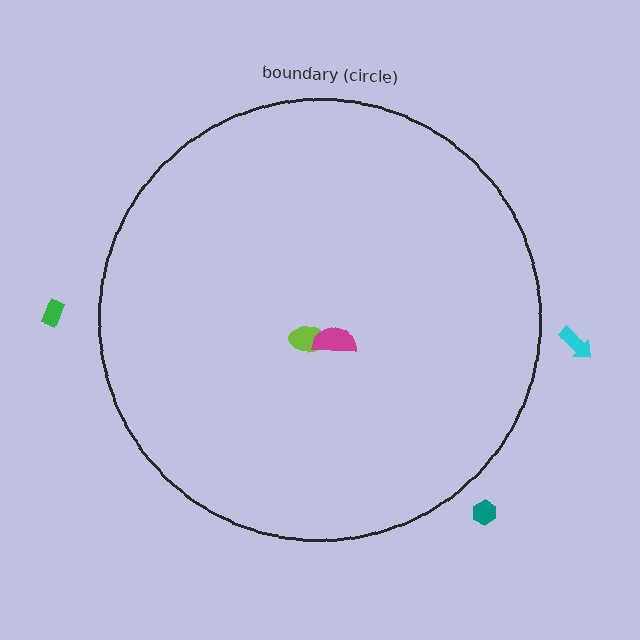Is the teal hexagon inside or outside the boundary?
Outside.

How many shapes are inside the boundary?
2 inside, 3 outside.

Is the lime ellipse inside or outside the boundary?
Inside.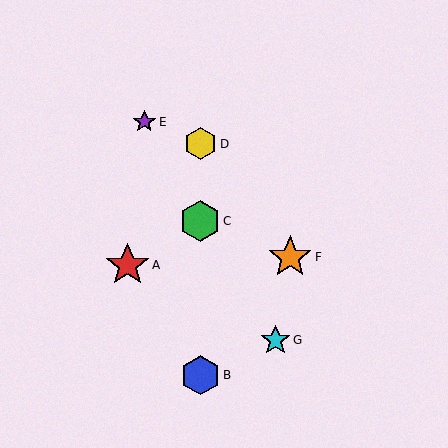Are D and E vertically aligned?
No, D is at x≈200 and E is at x≈144.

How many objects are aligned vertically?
3 objects (B, C, D) are aligned vertically.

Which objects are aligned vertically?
Objects B, C, D are aligned vertically.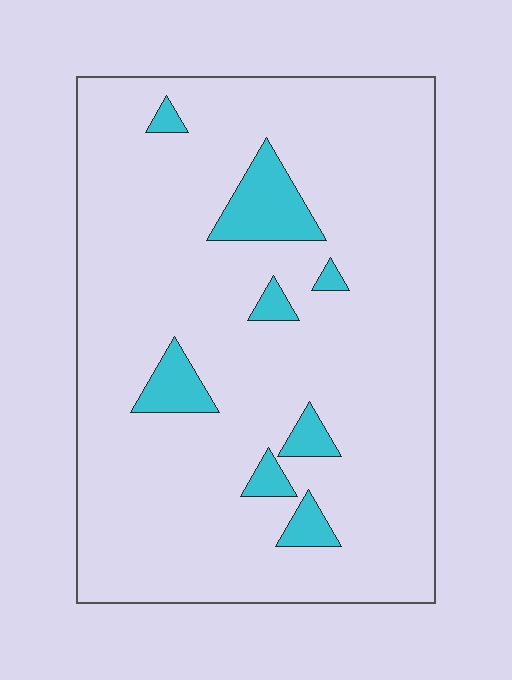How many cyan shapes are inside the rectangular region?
8.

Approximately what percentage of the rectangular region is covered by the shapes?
Approximately 10%.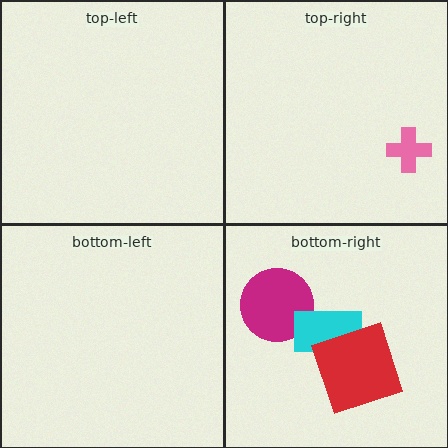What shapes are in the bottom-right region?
The magenta circle, the cyan rectangle, the red square.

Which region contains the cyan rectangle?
The bottom-right region.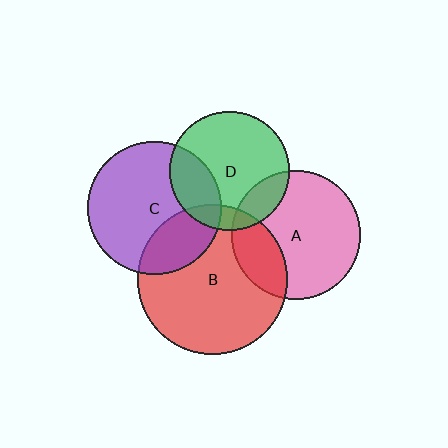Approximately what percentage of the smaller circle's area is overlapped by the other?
Approximately 10%.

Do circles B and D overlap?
Yes.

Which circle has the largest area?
Circle B (red).